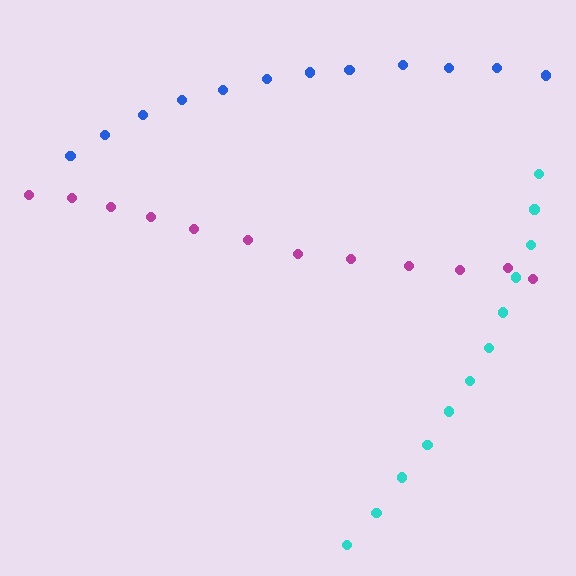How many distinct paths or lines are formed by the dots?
There are 3 distinct paths.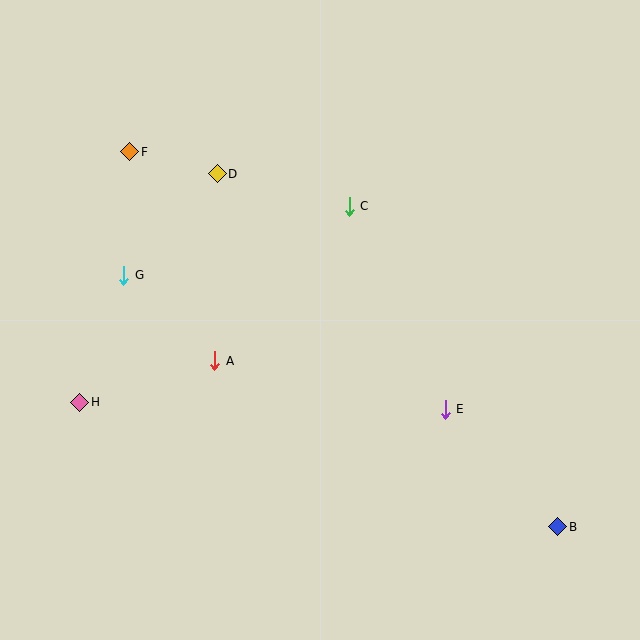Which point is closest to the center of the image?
Point A at (215, 361) is closest to the center.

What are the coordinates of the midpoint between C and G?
The midpoint between C and G is at (237, 241).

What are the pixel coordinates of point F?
Point F is at (130, 152).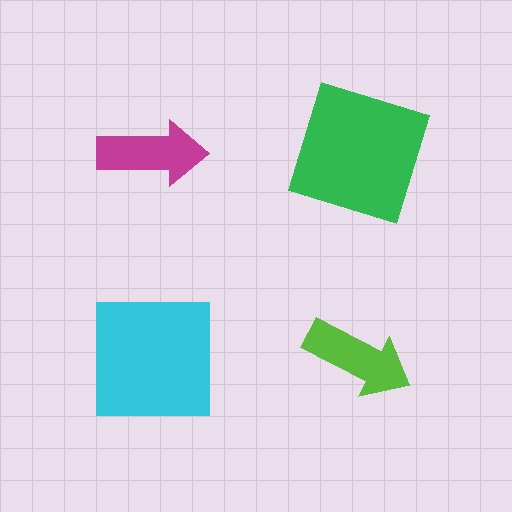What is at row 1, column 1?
A magenta arrow.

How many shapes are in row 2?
2 shapes.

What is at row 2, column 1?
A cyan square.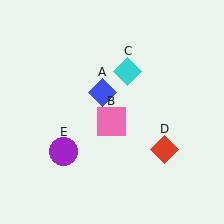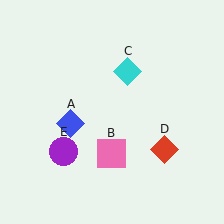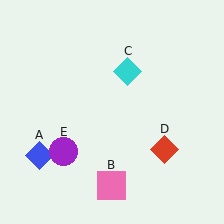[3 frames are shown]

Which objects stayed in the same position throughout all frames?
Cyan diamond (object C) and red diamond (object D) and purple circle (object E) remained stationary.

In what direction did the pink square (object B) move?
The pink square (object B) moved down.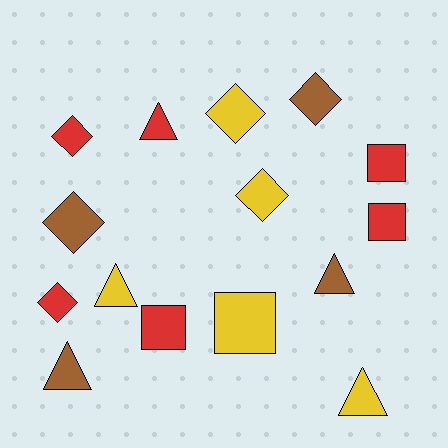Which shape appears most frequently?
Diamond, with 6 objects.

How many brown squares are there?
There are no brown squares.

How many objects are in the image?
There are 15 objects.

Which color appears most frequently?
Red, with 6 objects.